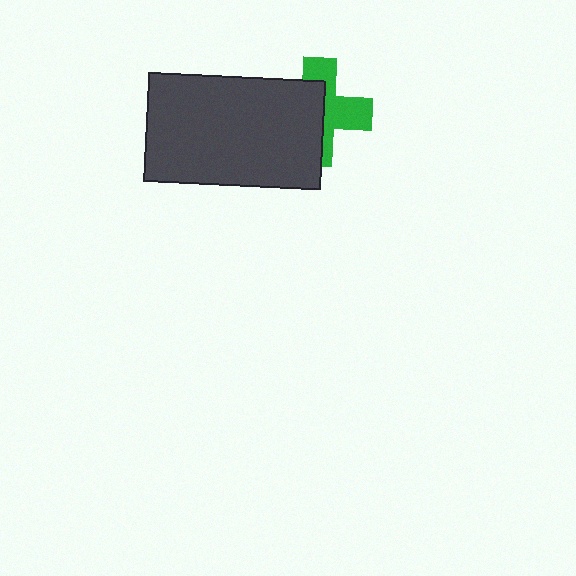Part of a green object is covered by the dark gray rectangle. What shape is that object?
It is a cross.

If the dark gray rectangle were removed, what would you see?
You would see the complete green cross.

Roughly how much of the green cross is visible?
About half of it is visible (roughly 47%).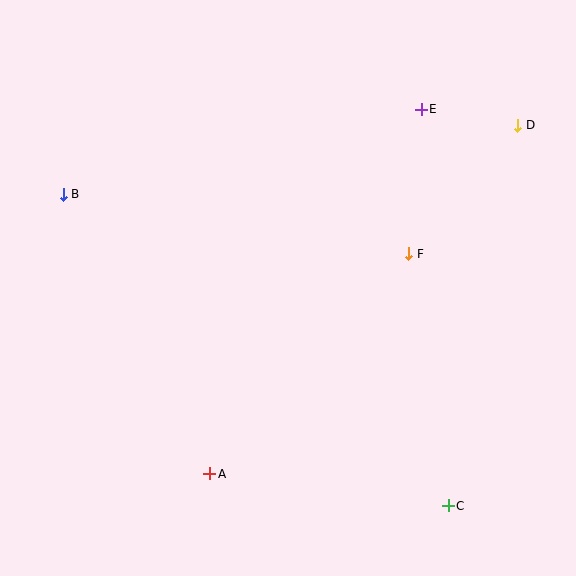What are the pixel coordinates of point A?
Point A is at (210, 474).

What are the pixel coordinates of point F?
Point F is at (409, 254).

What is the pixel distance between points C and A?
The distance between C and A is 241 pixels.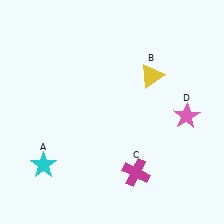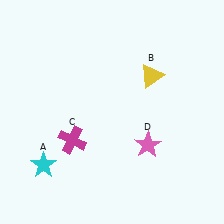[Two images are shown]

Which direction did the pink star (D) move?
The pink star (D) moved left.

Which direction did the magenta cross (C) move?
The magenta cross (C) moved left.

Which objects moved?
The objects that moved are: the magenta cross (C), the pink star (D).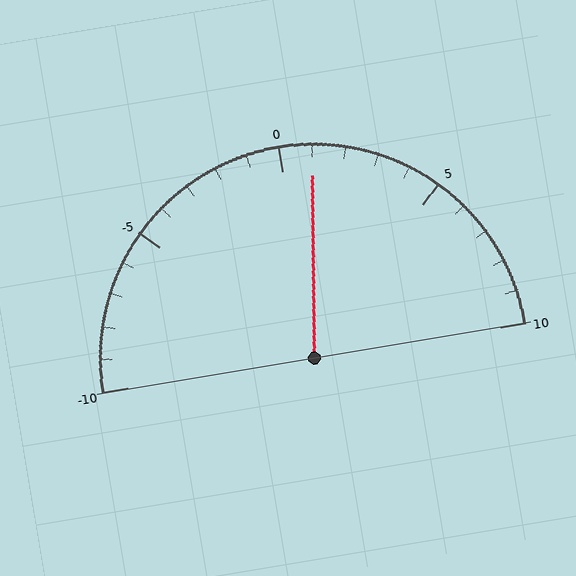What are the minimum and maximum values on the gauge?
The gauge ranges from -10 to 10.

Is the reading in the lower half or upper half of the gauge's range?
The reading is in the upper half of the range (-10 to 10).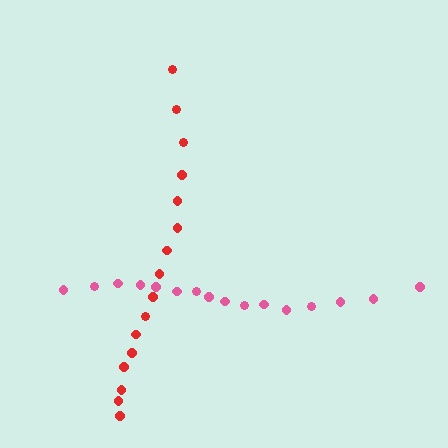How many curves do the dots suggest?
There are 2 distinct paths.